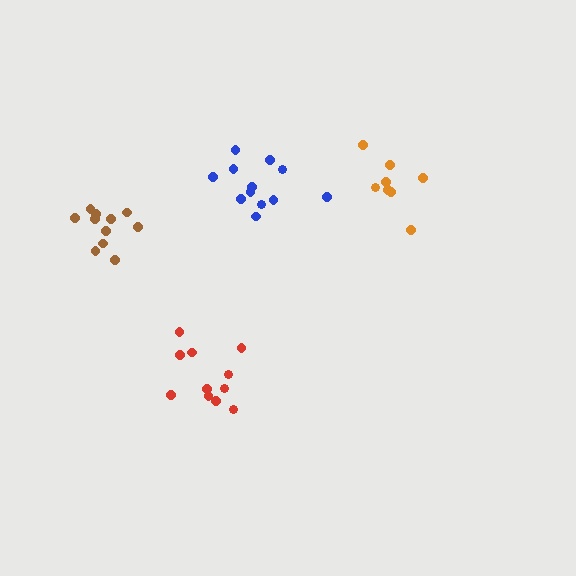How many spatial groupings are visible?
There are 4 spatial groupings.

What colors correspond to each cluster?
The clusters are colored: blue, red, orange, brown.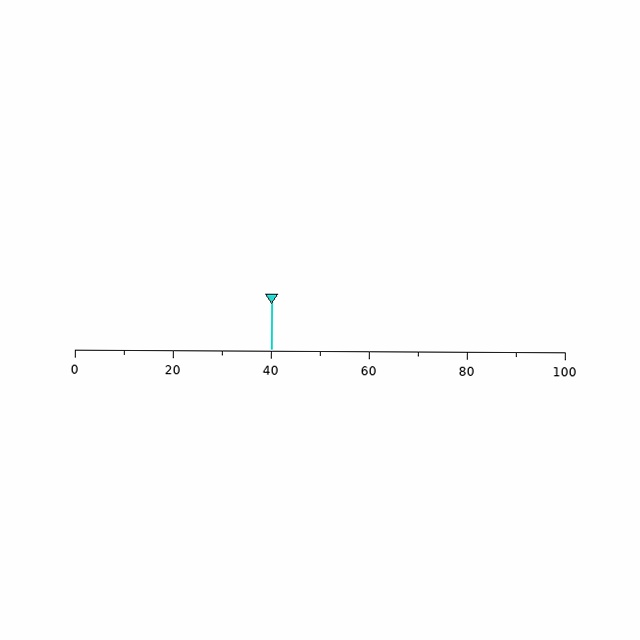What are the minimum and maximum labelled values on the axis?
The axis runs from 0 to 100.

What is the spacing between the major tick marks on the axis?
The major ticks are spaced 20 apart.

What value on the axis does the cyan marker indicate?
The marker indicates approximately 40.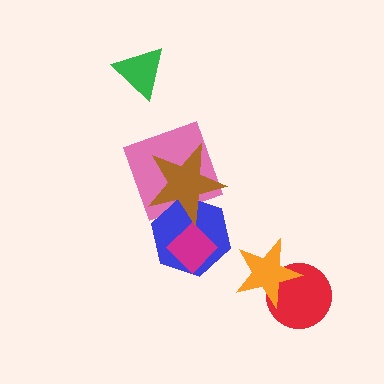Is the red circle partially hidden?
Yes, it is partially covered by another shape.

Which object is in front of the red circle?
The orange star is in front of the red circle.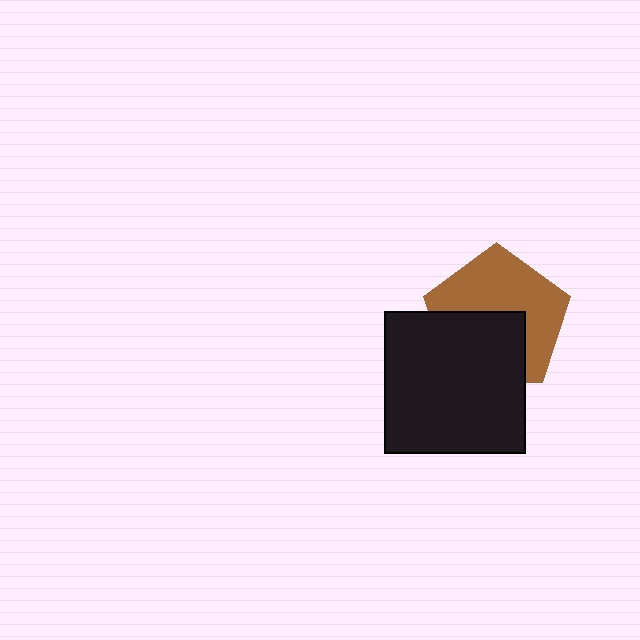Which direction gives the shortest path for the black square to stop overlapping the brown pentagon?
Moving down gives the shortest separation.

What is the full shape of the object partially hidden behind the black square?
The partially hidden object is a brown pentagon.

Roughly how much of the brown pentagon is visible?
About half of it is visible (roughly 57%).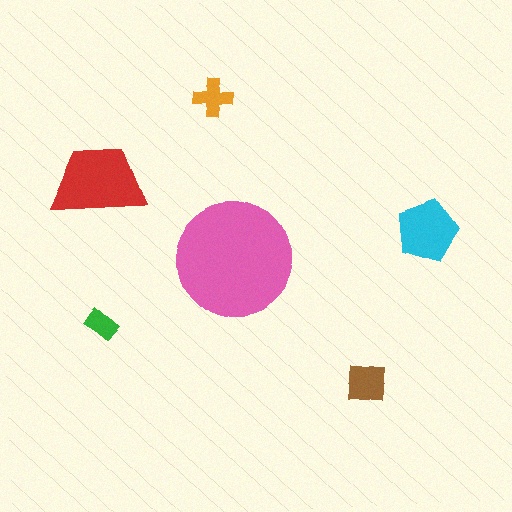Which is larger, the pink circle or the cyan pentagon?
The pink circle.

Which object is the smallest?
The green rectangle.